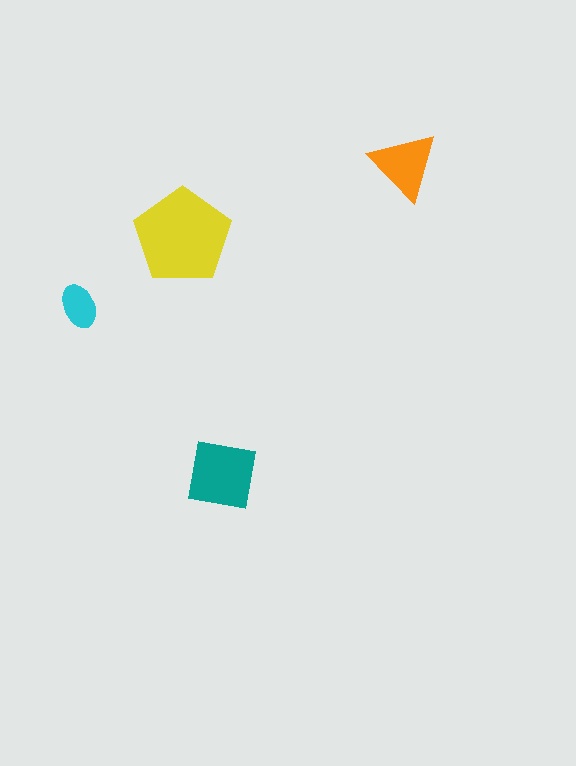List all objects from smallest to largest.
The cyan ellipse, the orange triangle, the teal square, the yellow pentagon.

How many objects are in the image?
There are 4 objects in the image.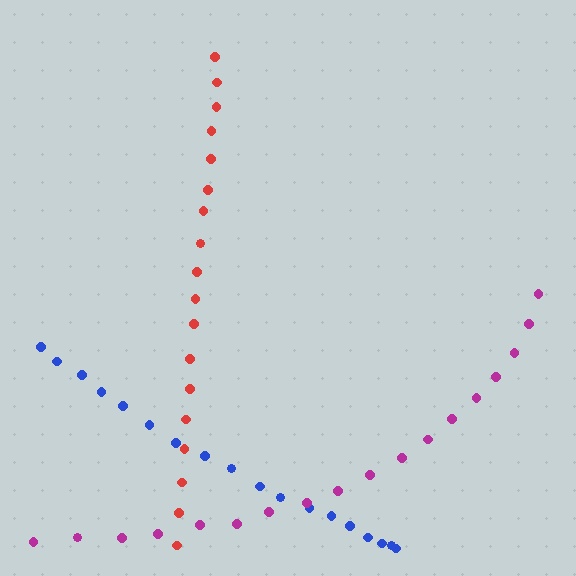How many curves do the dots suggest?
There are 3 distinct paths.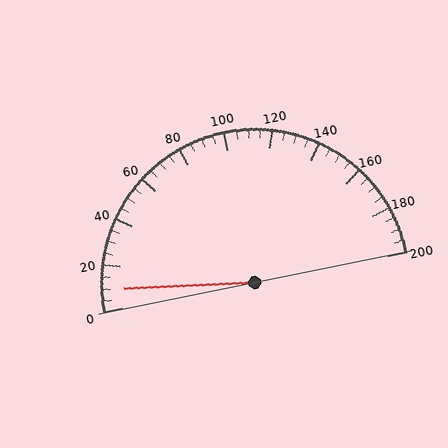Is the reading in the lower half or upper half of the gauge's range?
The reading is in the lower half of the range (0 to 200).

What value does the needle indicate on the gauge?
The needle indicates approximately 10.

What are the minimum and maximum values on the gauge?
The gauge ranges from 0 to 200.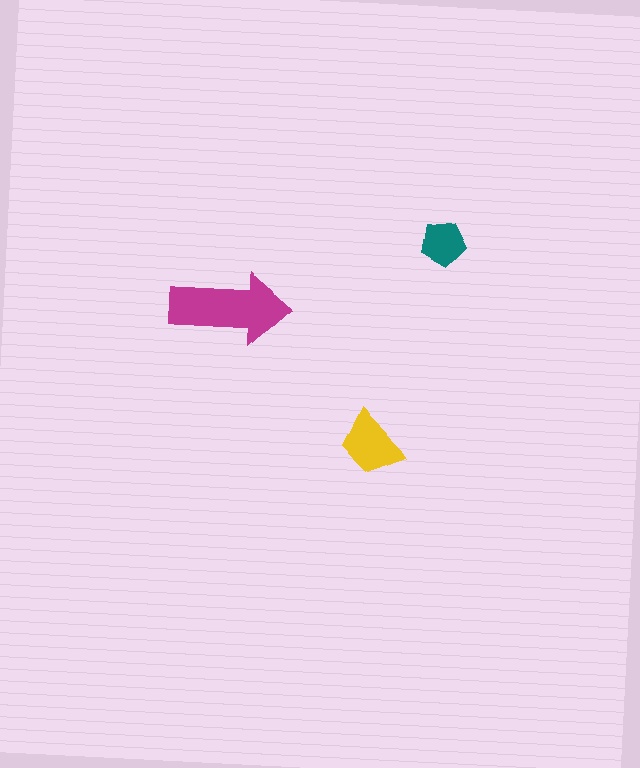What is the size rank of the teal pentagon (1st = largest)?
3rd.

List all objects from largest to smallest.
The magenta arrow, the yellow trapezoid, the teal pentagon.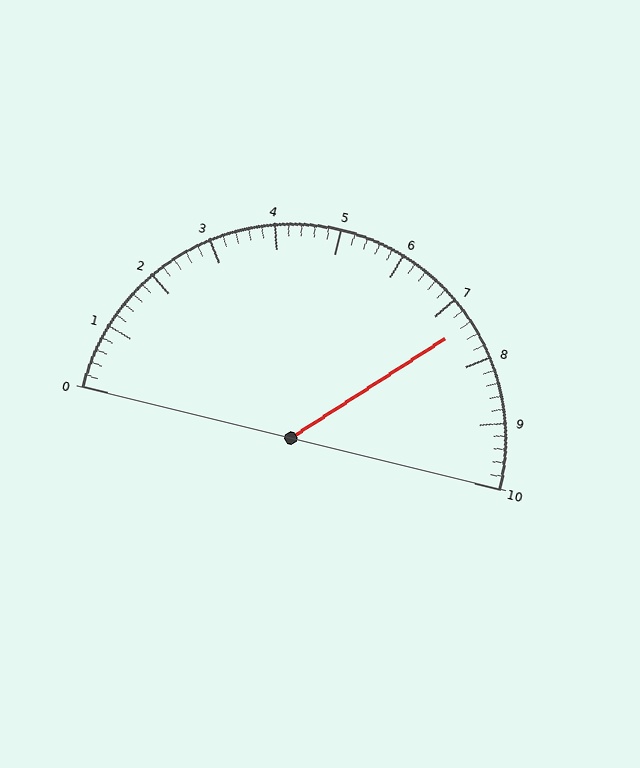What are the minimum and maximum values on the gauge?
The gauge ranges from 0 to 10.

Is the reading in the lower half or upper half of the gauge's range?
The reading is in the upper half of the range (0 to 10).